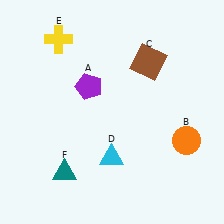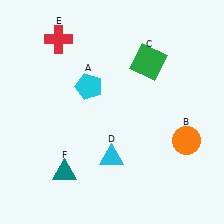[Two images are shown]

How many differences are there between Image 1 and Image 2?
There are 3 differences between the two images.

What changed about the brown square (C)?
In Image 1, C is brown. In Image 2, it changed to green.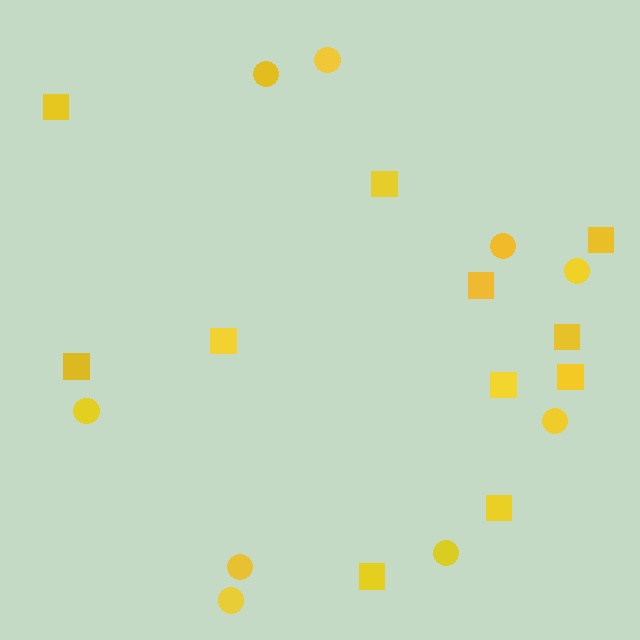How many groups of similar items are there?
There are 2 groups: one group of squares (11) and one group of circles (9).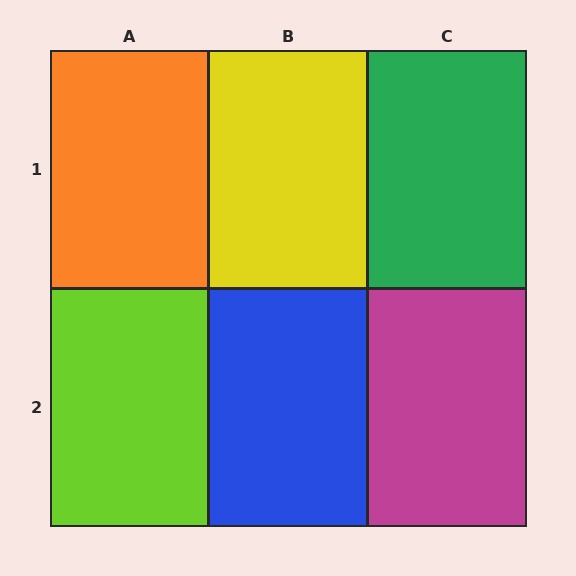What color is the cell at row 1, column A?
Orange.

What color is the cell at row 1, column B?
Yellow.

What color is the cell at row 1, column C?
Green.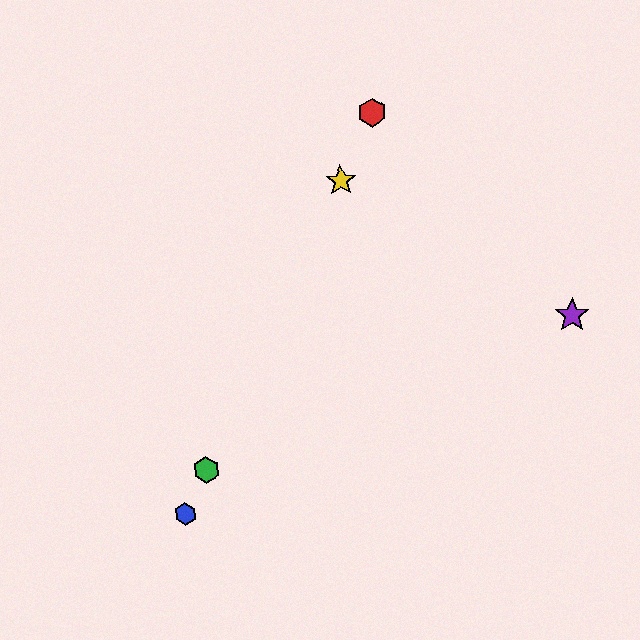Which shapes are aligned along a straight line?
The red hexagon, the blue hexagon, the green hexagon, the yellow star are aligned along a straight line.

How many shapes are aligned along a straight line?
4 shapes (the red hexagon, the blue hexagon, the green hexagon, the yellow star) are aligned along a straight line.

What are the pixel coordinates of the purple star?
The purple star is at (572, 315).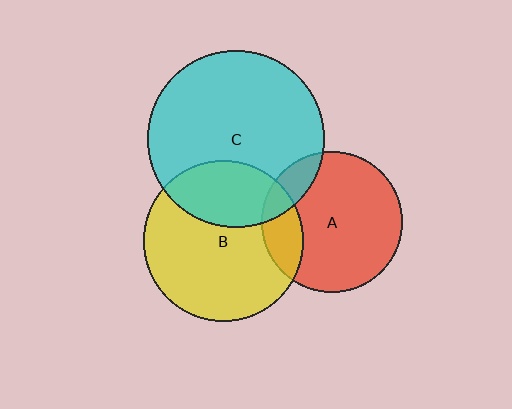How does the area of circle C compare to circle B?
Approximately 1.2 times.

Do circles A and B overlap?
Yes.